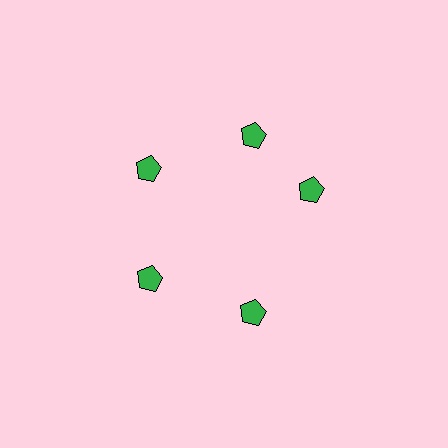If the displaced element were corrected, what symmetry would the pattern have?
It would have 5-fold rotational symmetry — the pattern would map onto itself every 72 degrees.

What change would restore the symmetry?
The symmetry would be restored by rotating it back into even spacing with its neighbors so that all 5 pentagons sit at equal angles and equal distance from the center.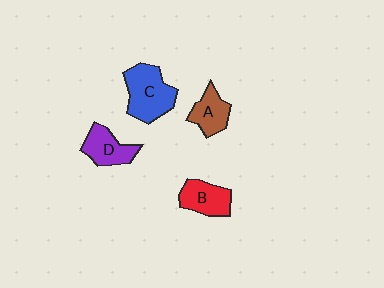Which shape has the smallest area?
Shape A (brown).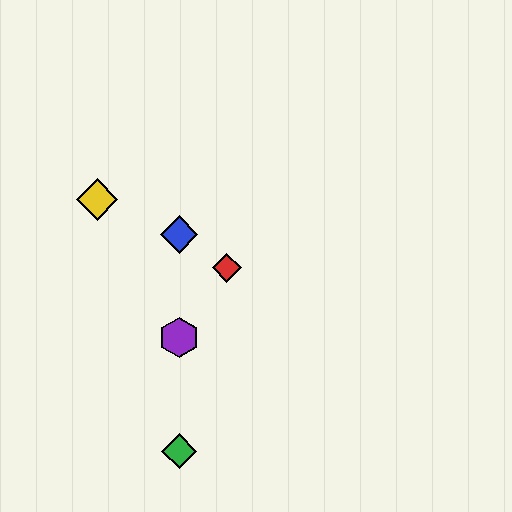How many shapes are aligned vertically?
3 shapes (the blue diamond, the green diamond, the purple hexagon) are aligned vertically.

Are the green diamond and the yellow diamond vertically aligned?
No, the green diamond is at x≈179 and the yellow diamond is at x≈97.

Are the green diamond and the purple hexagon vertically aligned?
Yes, both are at x≈179.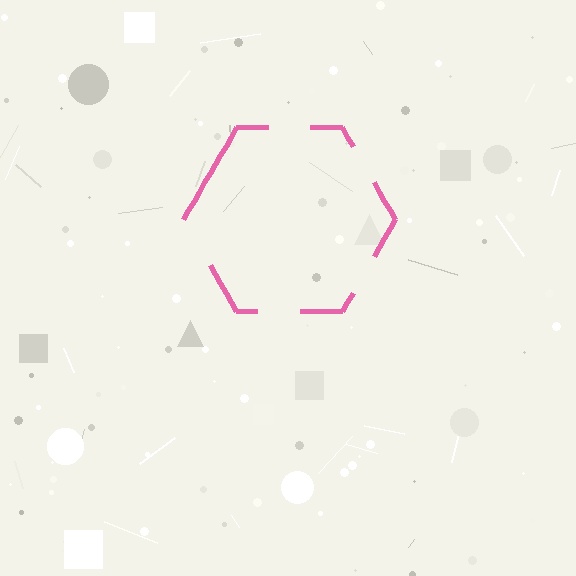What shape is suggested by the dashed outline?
The dashed outline suggests a hexagon.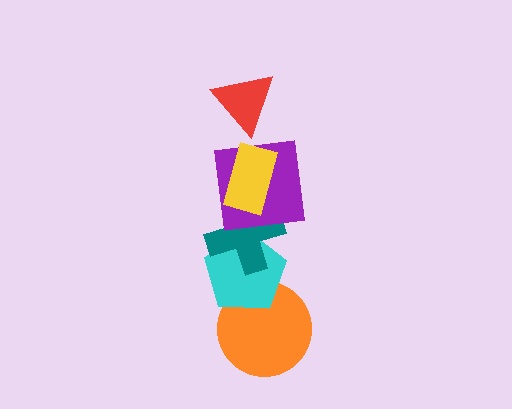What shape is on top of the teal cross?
The purple square is on top of the teal cross.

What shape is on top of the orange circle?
The cyan pentagon is on top of the orange circle.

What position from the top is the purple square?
The purple square is 3rd from the top.